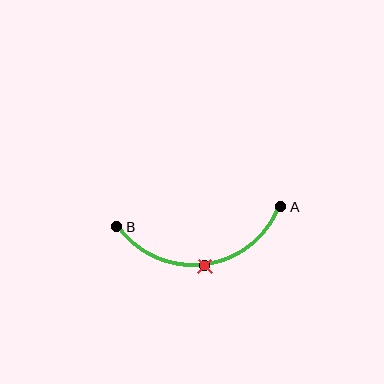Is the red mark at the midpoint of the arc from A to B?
Yes. The red mark lies on the arc at equal arc-length from both A and B — it is the arc midpoint.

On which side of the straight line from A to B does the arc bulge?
The arc bulges below the straight line connecting A and B.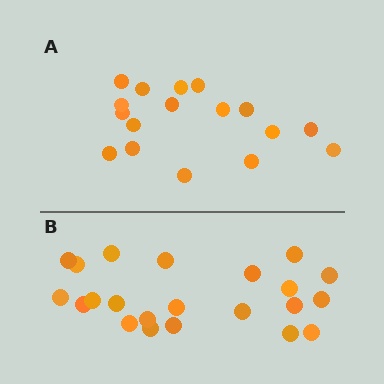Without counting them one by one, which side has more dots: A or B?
Region B (the bottom region) has more dots.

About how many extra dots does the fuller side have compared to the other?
Region B has about 5 more dots than region A.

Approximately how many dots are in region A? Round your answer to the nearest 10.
About 20 dots. (The exact count is 17, which rounds to 20.)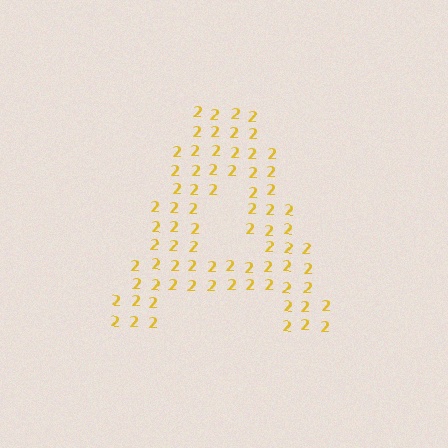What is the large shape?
The large shape is the letter A.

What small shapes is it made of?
It is made of small digit 2's.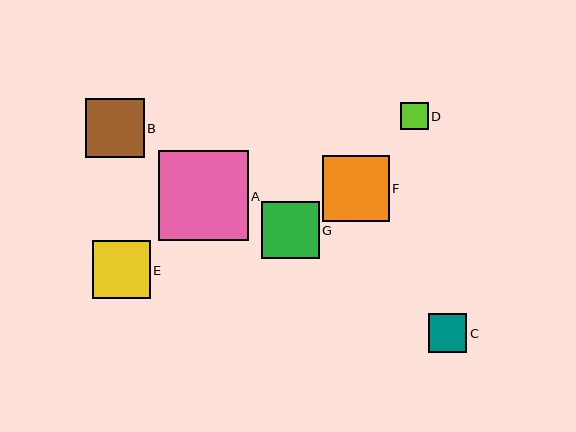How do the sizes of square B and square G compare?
Square B and square G are approximately the same size.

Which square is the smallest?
Square D is the smallest with a size of approximately 27 pixels.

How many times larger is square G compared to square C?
Square G is approximately 1.5 times the size of square C.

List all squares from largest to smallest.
From largest to smallest: A, F, B, E, G, C, D.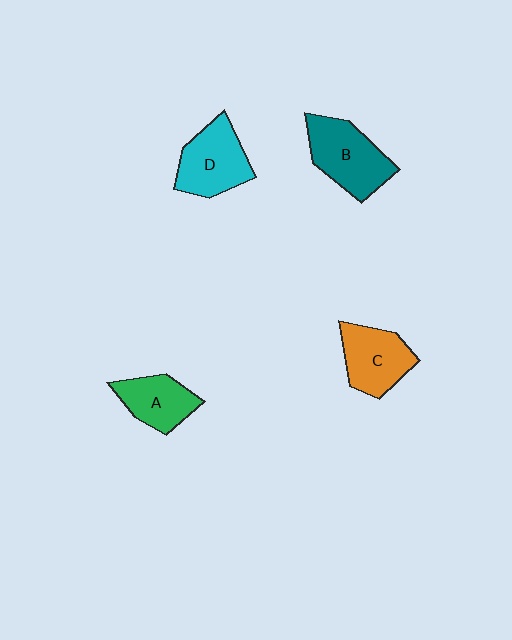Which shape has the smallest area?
Shape A (green).